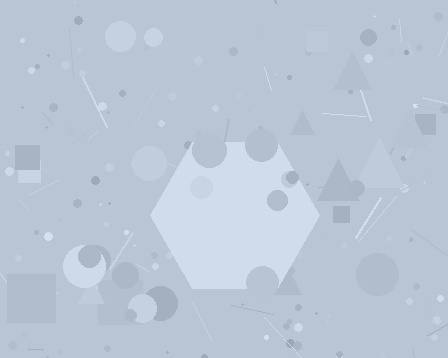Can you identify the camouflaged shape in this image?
The camouflaged shape is a hexagon.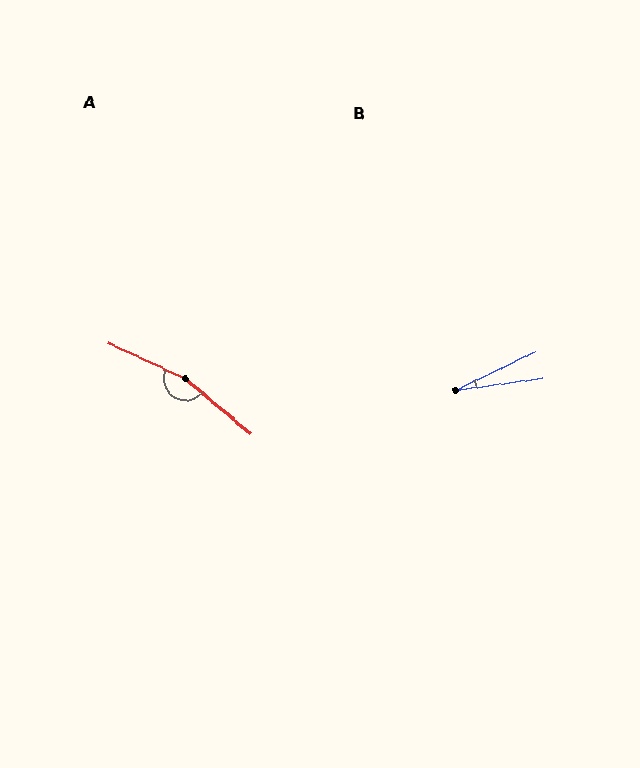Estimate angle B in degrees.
Approximately 18 degrees.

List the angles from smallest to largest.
B (18°), A (165°).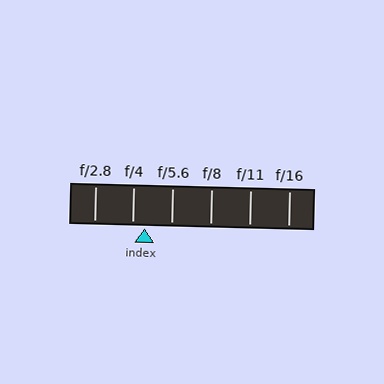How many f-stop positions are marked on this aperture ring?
There are 6 f-stop positions marked.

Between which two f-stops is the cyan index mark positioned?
The index mark is between f/4 and f/5.6.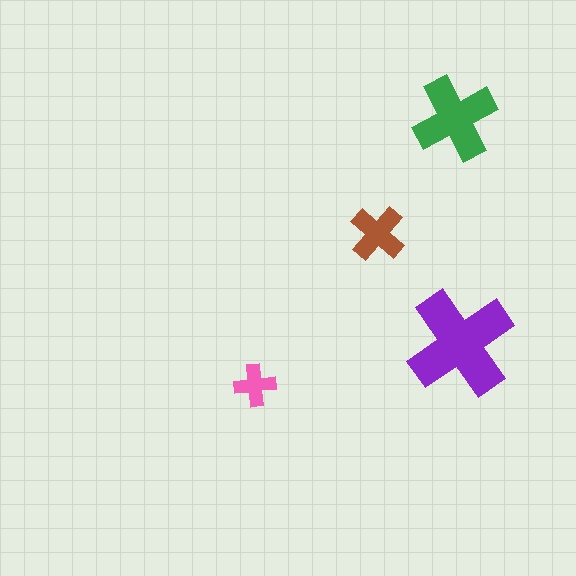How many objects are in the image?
There are 4 objects in the image.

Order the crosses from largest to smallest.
the purple one, the green one, the brown one, the pink one.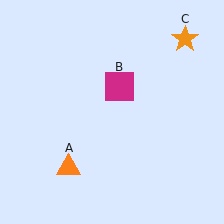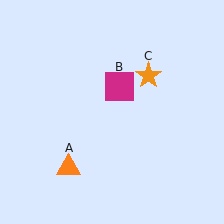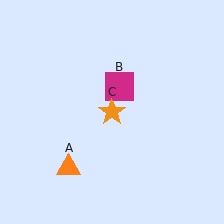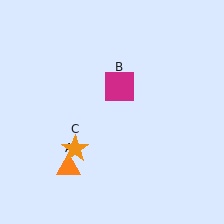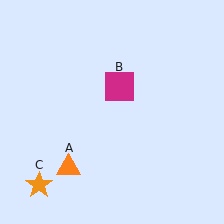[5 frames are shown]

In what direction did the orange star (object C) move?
The orange star (object C) moved down and to the left.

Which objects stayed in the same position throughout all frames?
Orange triangle (object A) and magenta square (object B) remained stationary.